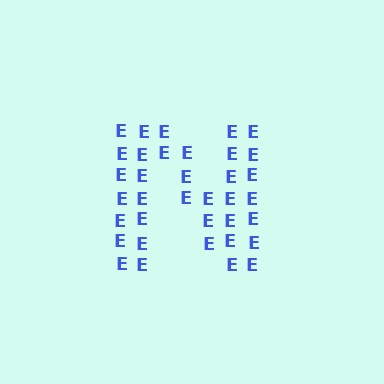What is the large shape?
The large shape is the letter N.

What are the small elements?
The small elements are letter E's.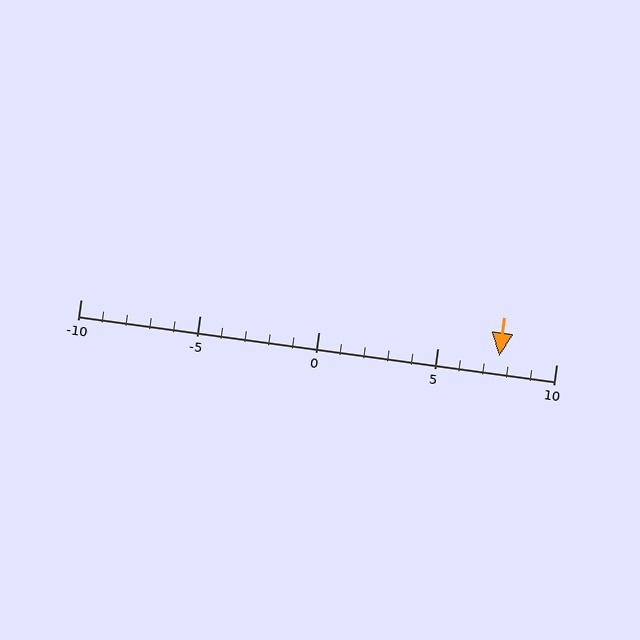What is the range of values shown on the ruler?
The ruler shows values from -10 to 10.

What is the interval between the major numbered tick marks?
The major tick marks are spaced 5 units apart.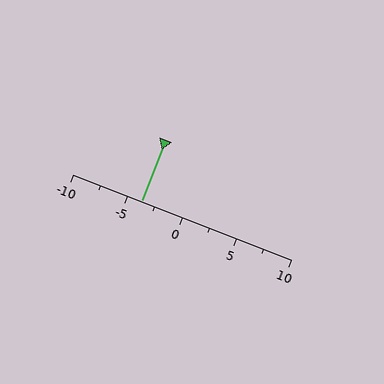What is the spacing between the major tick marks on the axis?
The major ticks are spaced 5 apart.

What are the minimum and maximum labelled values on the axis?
The axis runs from -10 to 10.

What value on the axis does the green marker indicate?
The marker indicates approximately -3.8.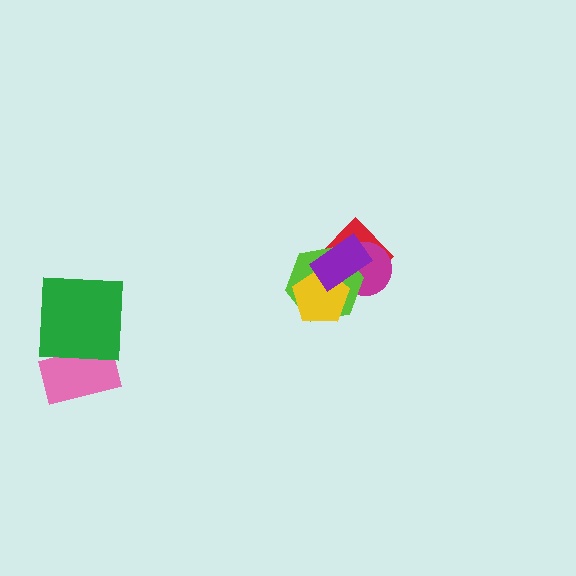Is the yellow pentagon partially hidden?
Yes, it is partially covered by another shape.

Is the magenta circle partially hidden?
Yes, it is partially covered by another shape.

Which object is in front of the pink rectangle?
The green square is in front of the pink rectangle.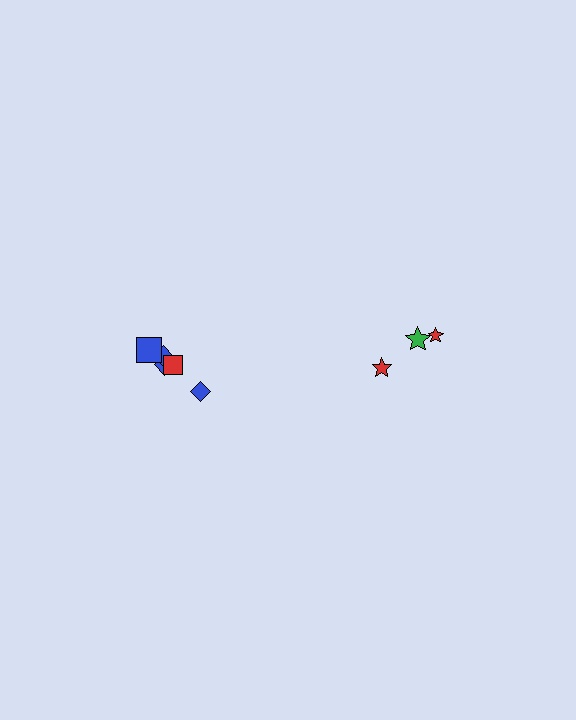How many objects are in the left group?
There are 5 objects.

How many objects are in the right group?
There are 3 objects.